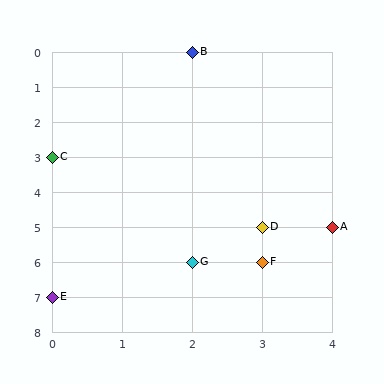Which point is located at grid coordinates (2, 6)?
Point G is at (2, 6).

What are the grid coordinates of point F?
Point F is at grid coordinates (3, 6).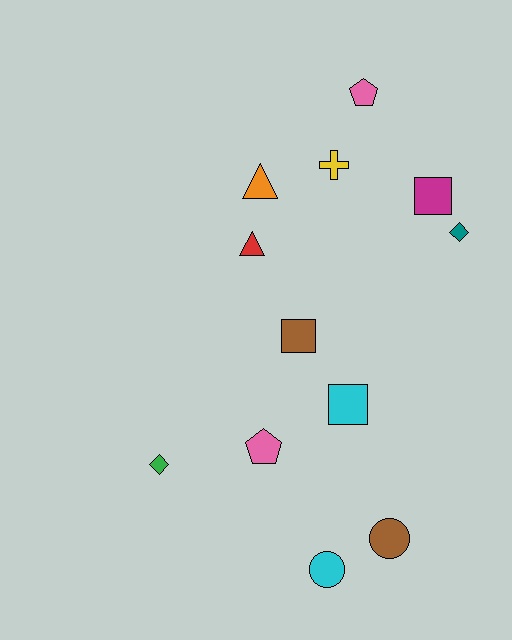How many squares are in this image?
There are 3 squares.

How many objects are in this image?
There are 12 objects.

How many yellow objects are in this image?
There is 1 yellow object.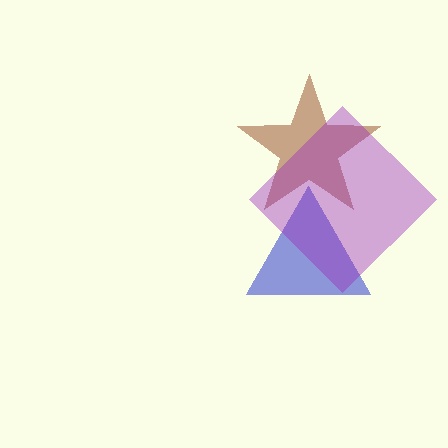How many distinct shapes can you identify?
There are 3 distinct shapes: a blue triangle, a brown star, a purple diamond.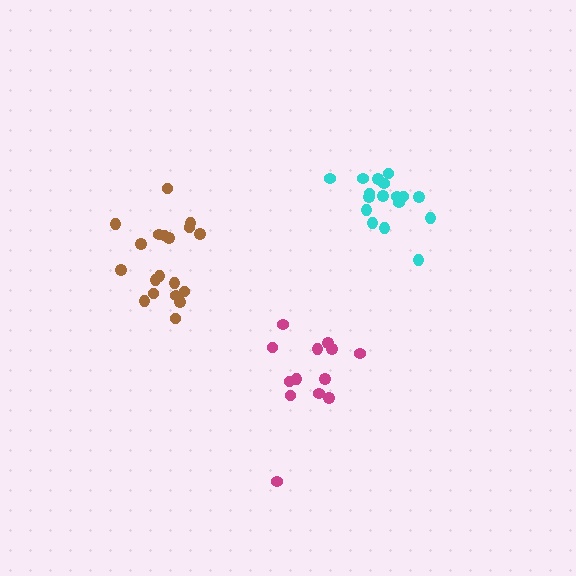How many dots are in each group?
Group 1: 19 dots, Group 2: 18 dots, Group 3: 13 dots (50 total).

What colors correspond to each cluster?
The clusters are colored: brown, cyan, magenta.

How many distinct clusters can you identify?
There are 3 distinct clusters.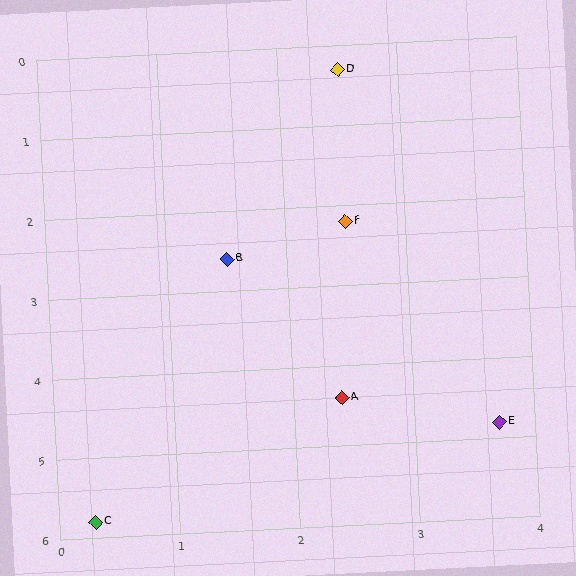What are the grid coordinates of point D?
Point D is at approximately (2.5, 0.3).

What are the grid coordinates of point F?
Point F is at approximately (2.5, 2.2).